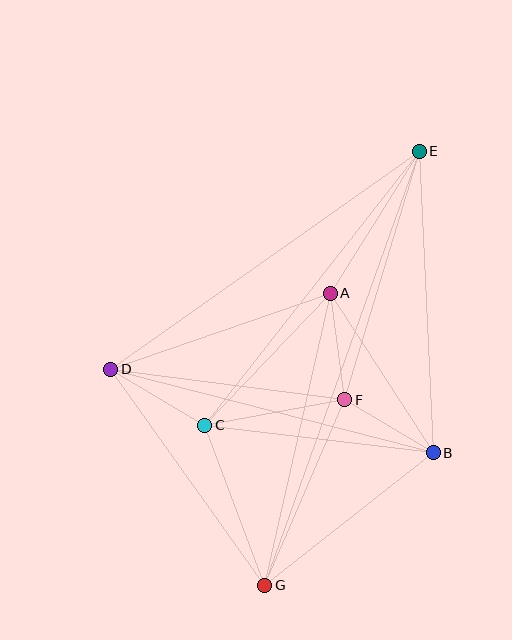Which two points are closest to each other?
Points B and F are closest to each other.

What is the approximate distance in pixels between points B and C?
The distance between B and C is approximately 230 pixels.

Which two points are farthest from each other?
Points E and G are farthest from each other.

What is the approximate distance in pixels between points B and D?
The distance between B and D is approximately 333 pixels.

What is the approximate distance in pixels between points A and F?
The distance between A and F is approximately 107 pixels.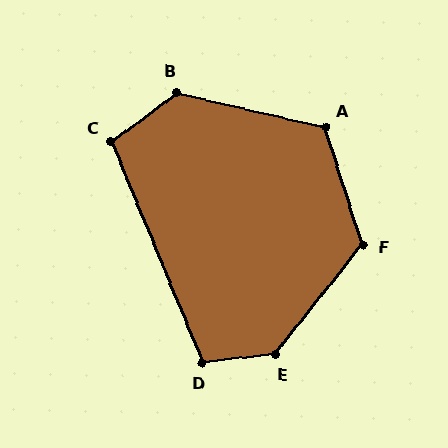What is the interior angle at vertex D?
Approximately 106 degrees (obtuse).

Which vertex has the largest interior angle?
E, at approximately 135 degrees.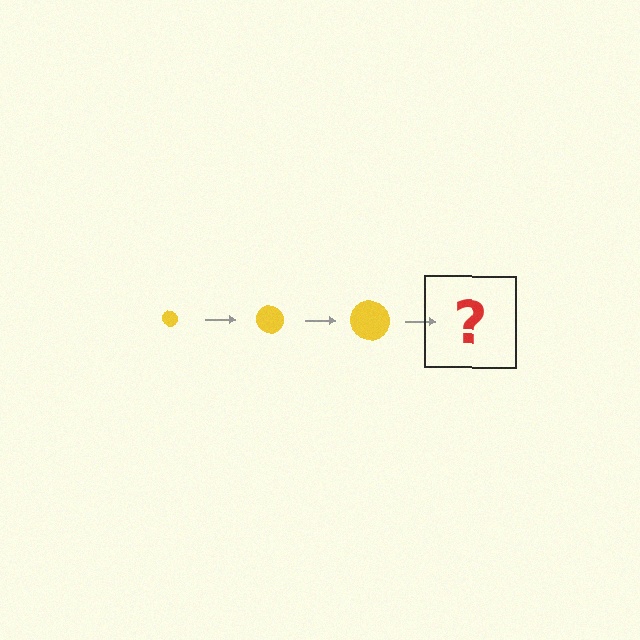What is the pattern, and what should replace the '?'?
The pattern is that the circle gets progressively larger each step. The '?' should be a yellow circle, larger than the previous one.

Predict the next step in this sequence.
The next step is a yellow circle, larger than the previous one.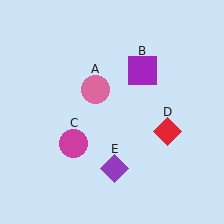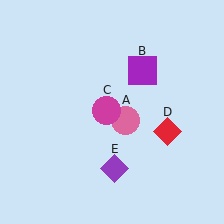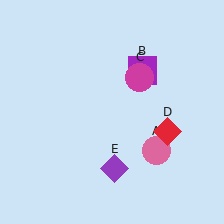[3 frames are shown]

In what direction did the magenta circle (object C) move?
The magenta circle (object C) moved up and to the right.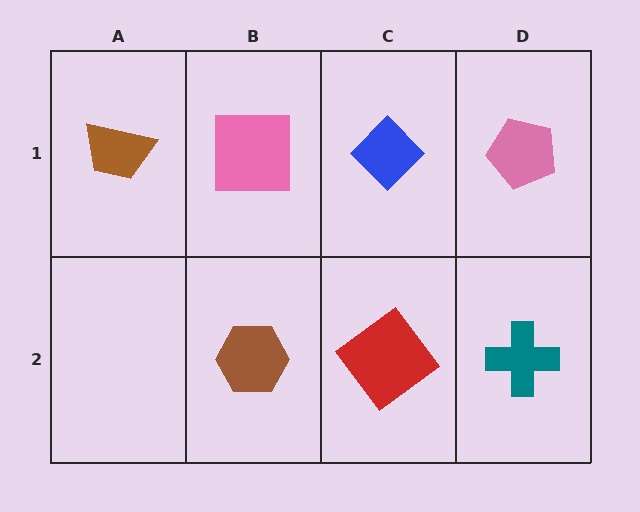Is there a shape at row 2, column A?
No, that cell is empty.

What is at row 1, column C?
A blue diamond.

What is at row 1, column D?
A pink pentagon.